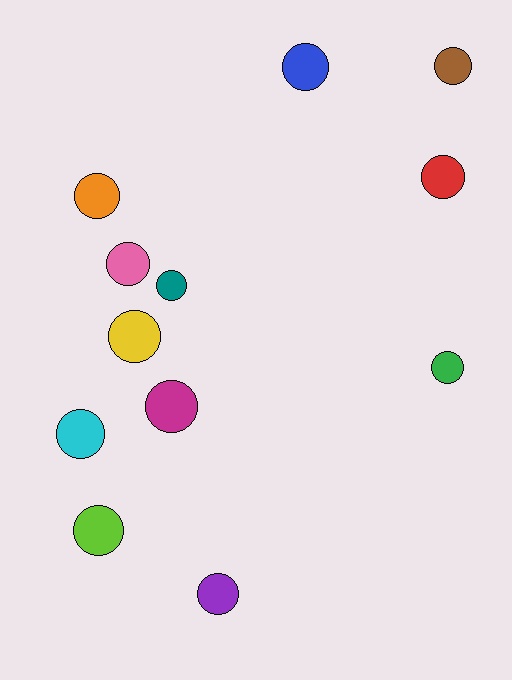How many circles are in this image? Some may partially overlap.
There are 12 circles.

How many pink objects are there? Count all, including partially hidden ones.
There is 1 pink object.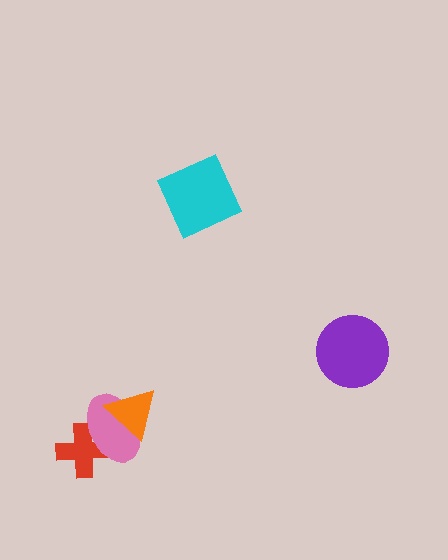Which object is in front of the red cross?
The pink ellipse is in front of the red cross.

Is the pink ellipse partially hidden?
Yes, it is partially covered by another shape.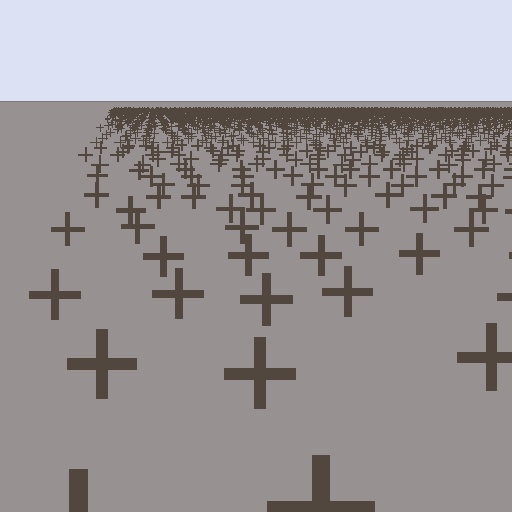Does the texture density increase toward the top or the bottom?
Density increases toward the top.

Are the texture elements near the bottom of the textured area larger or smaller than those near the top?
Larger. Near the bottom, elements are closer to the viewer and appear at a bigger on-screen size.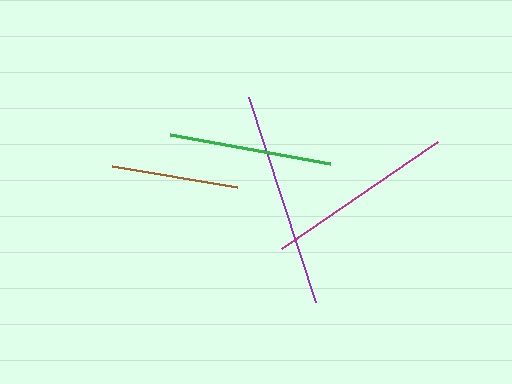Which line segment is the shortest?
The brown line is the shortest at approximately 126 pixels.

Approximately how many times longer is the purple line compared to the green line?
The purple line is approximately 1.3 times the length of the green line.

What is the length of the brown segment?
The brown segment is approximately 126 pixels long.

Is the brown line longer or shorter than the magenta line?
The magenta line is longer than the brown line.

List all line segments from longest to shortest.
From longest to shortest: purple, magenta, green, brown.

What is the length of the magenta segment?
The magenta segment is approximately 189 pixels long.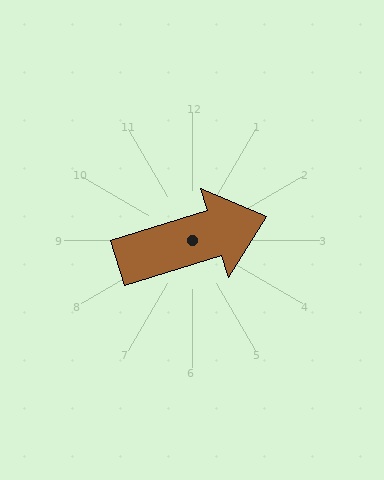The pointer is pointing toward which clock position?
Roughly 2 o'clock.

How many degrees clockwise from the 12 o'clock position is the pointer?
Approximately 73 degrees.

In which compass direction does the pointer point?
East.